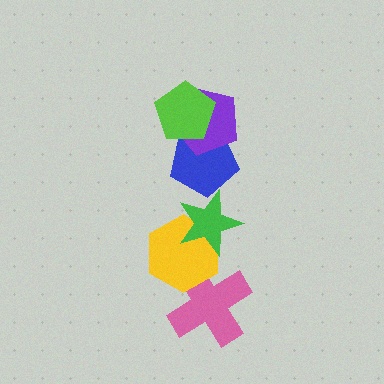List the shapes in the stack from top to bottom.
From top to bottom: the lime pentagon, the purple pentagon, the blue pentagon, the green star, the yellow hexagon, the pink cross.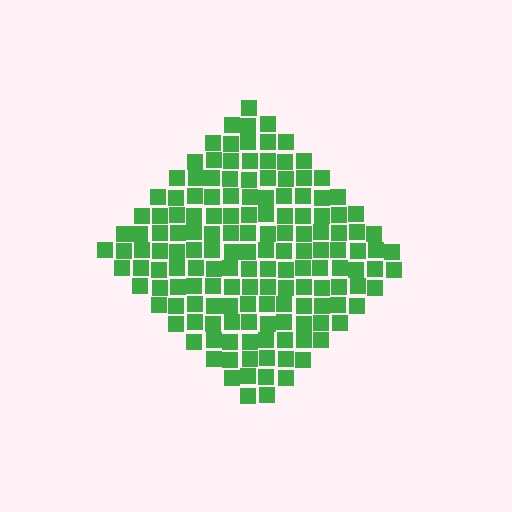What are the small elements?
The small elements are squares.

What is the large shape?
The large shape is a diamond.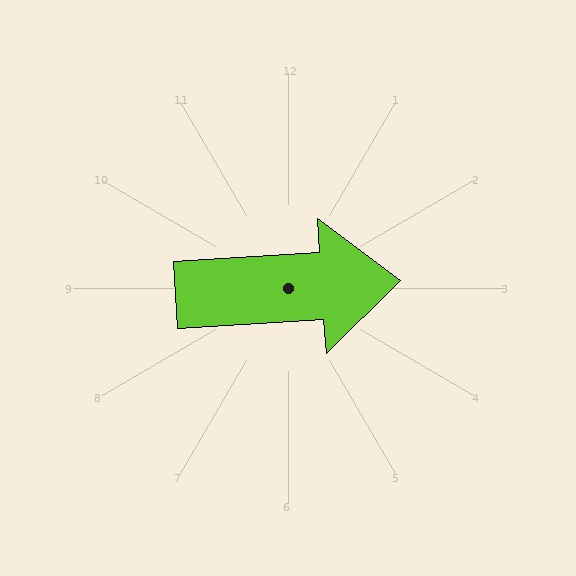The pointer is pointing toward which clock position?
Roughly 3 o'clock.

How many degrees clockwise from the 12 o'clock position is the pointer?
Approximately 86 degrees.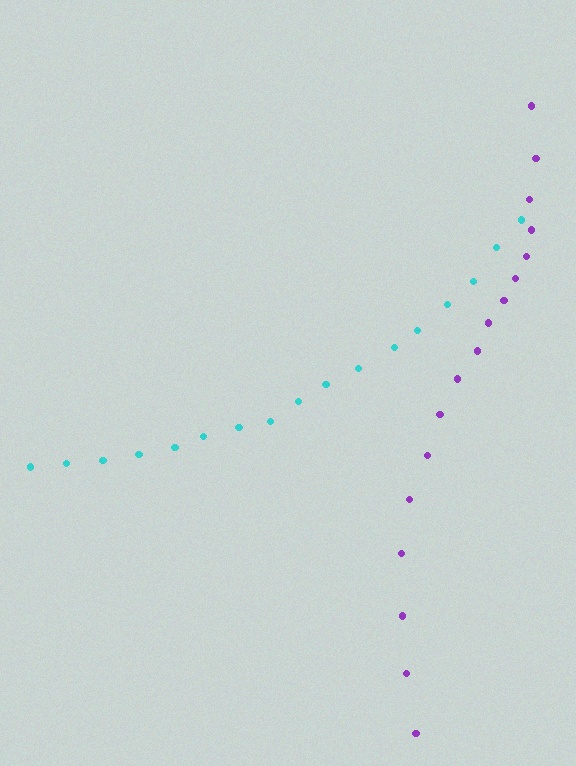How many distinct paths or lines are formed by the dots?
There are 2 distinct paths.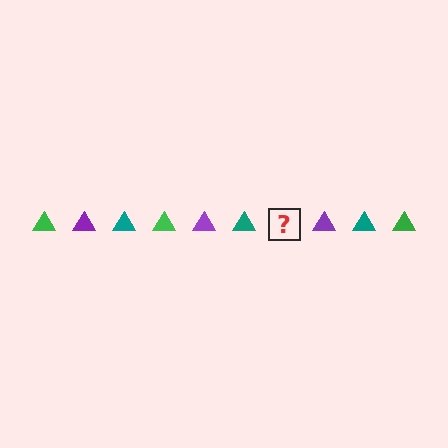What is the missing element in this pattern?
The missing element is a green triangle.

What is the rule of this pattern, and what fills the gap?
The rule is that the pattern cycles through green, purple, teal triangles. The gap should be filled with a green triangle.